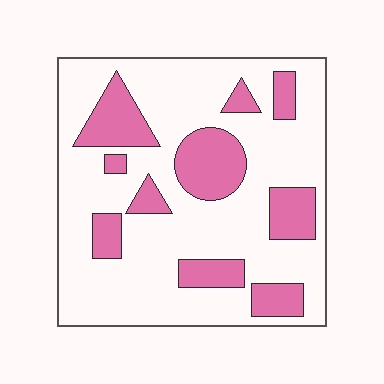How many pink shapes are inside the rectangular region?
10.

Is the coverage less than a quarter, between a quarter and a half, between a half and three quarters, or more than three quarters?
Between a quarter and a half.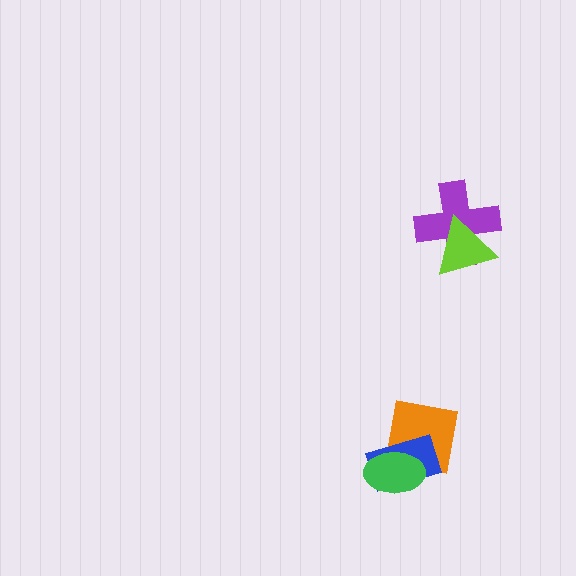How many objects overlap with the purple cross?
1 object overlaps with the purple cross.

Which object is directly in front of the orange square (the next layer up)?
The blue rectangle is directly in front of the orange square.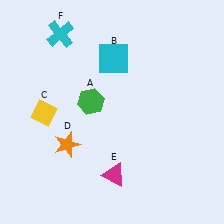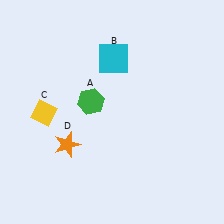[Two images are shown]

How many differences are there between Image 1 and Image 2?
There are 2 differences between the two images.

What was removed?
The cyan cross (F), the magenta triangle (E) were removed in Image 2.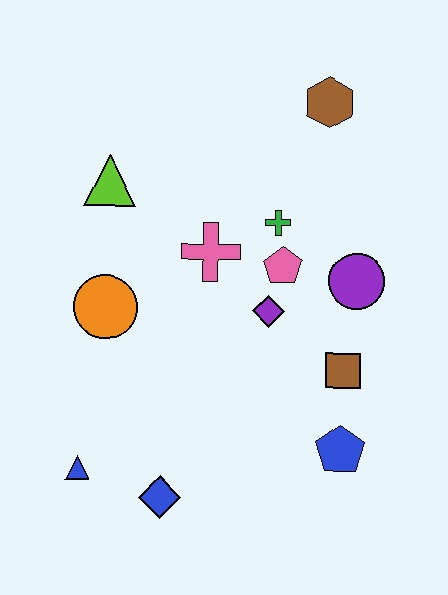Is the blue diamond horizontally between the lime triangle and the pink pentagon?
Yes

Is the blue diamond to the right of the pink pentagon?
No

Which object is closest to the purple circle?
The pink pentagon is closest to the purple circle.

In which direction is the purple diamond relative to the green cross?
The purple diamond is below the green cross.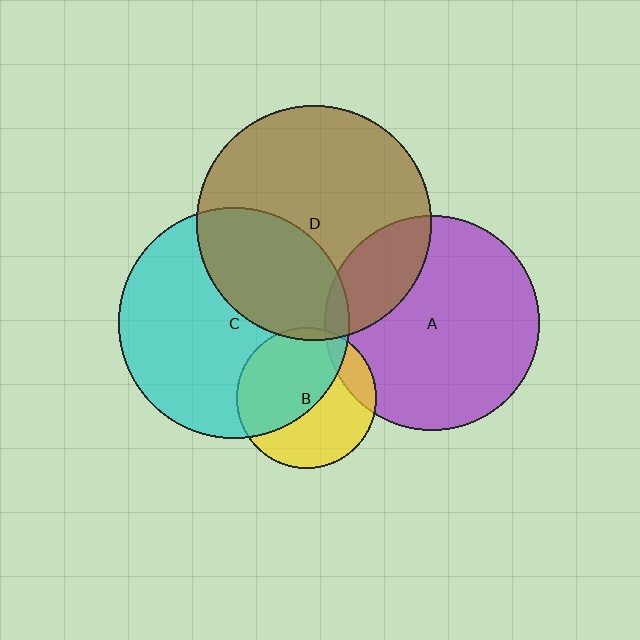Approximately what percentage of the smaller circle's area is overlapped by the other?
Approximately 5%.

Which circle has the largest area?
Circle D (brown).